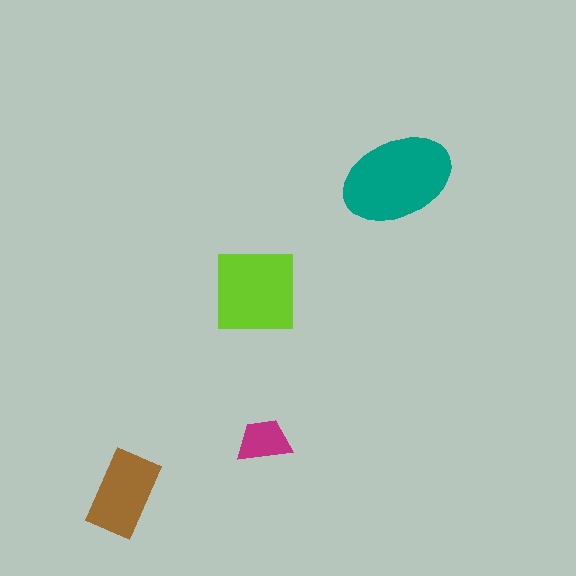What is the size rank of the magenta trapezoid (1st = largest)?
4th.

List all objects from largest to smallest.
The teal ellipse, the lime square, the brown rectangle, the magenta trapezoid.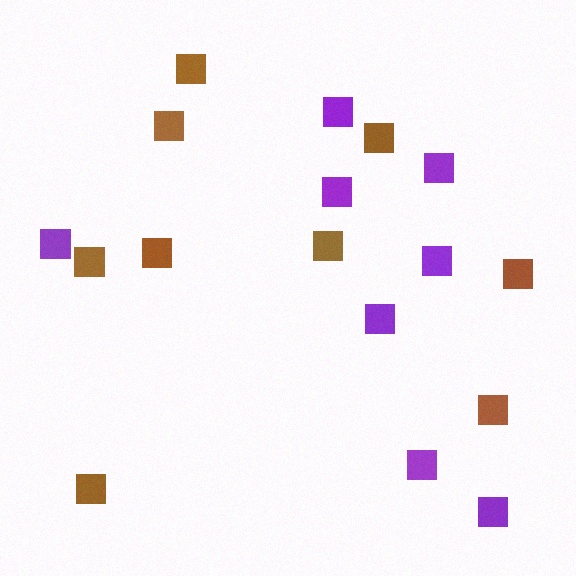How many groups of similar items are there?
There are 2 groups: one group of purple squares (8) and one group of brown squares (9).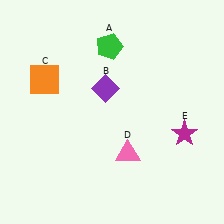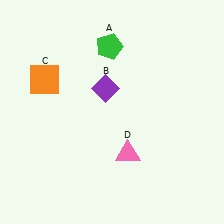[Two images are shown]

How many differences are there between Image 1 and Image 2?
There is 1 difference between the two images.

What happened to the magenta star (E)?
The magenta star (E) was removed in Image 2. It was in the bottom-right area of Image 1.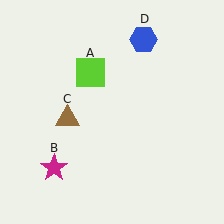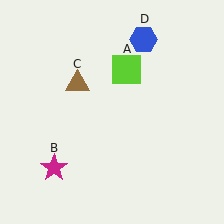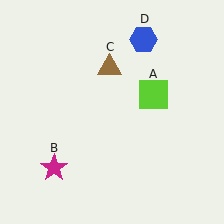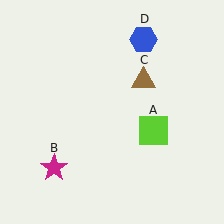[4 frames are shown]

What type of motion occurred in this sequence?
The lime square (object A), brown triangle (object C) rotated clockwise around the center of the scene.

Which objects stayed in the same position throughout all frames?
Magenta star (object B) and blue hexagon (object D) remained stationary.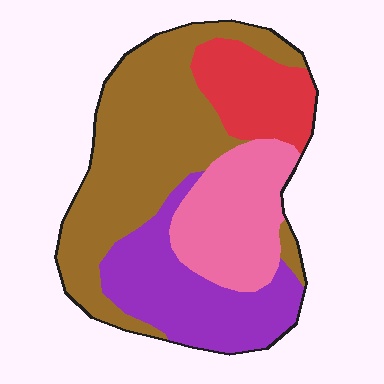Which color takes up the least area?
Red, at roughly 15%.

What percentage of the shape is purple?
Purple takes up about one quarter (1/4) of the shape.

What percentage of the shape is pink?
Pink covers roughly 20% of the shape.